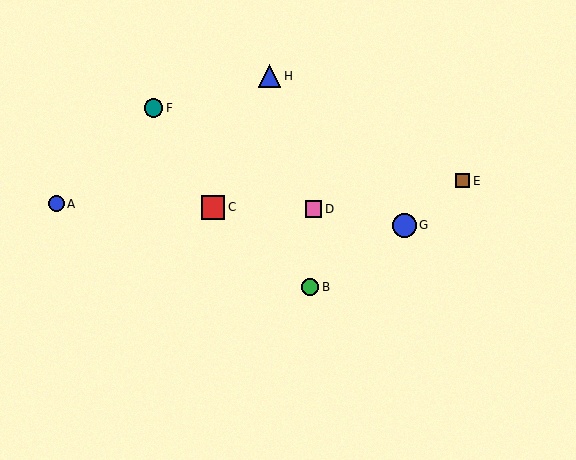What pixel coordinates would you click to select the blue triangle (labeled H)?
Click at (270, 76) to select the blue triangle H.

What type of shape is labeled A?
Shape A is a blue circle.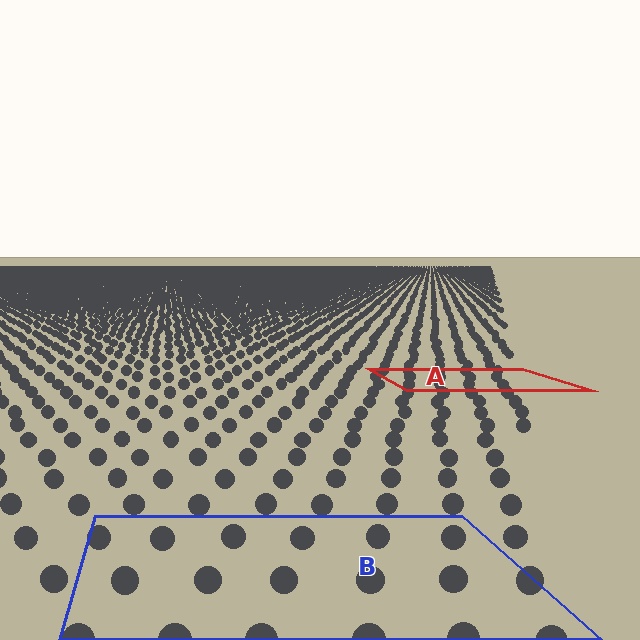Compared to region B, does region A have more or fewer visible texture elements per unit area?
Region A has more texture elements per unit area — they are packed more densely because it is farther away.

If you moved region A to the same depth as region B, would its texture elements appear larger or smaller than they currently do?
They would appear larger. At a closer depth, the same texture elements are projected at a bigger on-screen size.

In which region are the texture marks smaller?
The texture marks are smaller in region A, because it is farther away.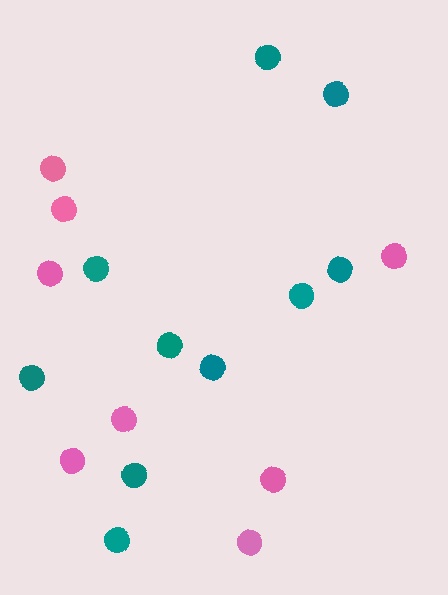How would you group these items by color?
There are 2 groups: one group of pink circles (8) and one group of teal circles (10).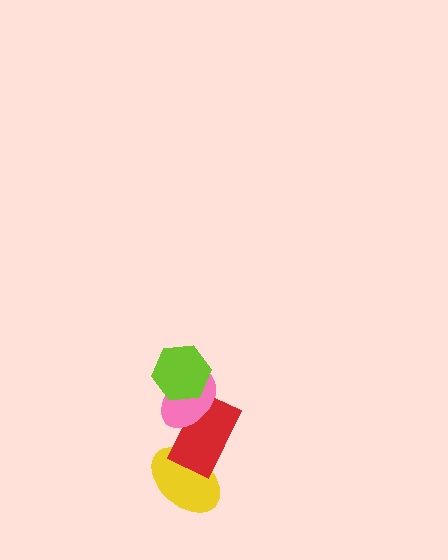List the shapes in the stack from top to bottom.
From top to bottom: the lime hexagon, the pink ellipse, the red rectangle, the yellow ellipse.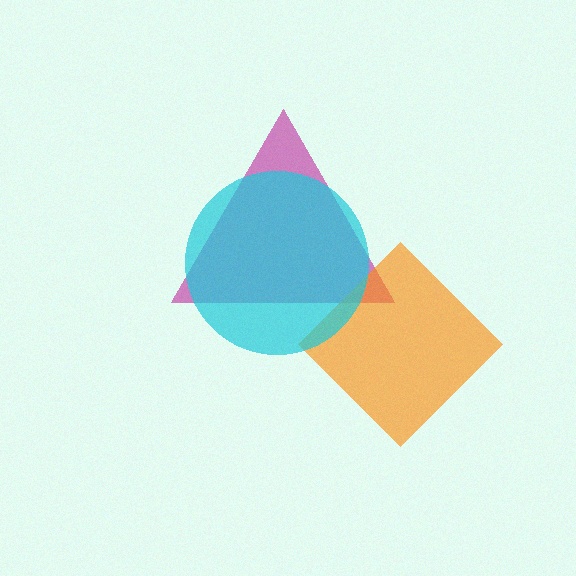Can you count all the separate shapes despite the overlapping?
Yes, there are 3 separate shapes.